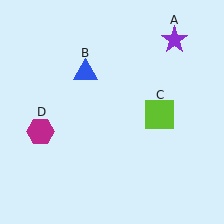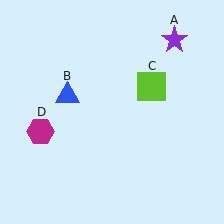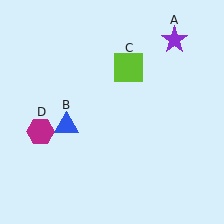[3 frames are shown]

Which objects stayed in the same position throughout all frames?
Purple star (object A) and magenta hexagon (object D) remained stationary.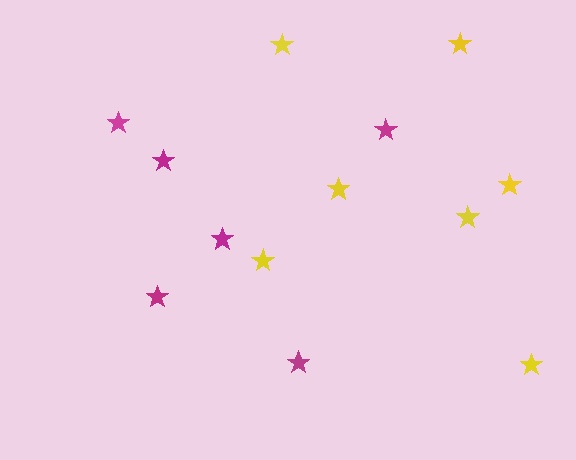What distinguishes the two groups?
There are 2 groups: one group of magenta stars (6) and one group of yellow stars (7).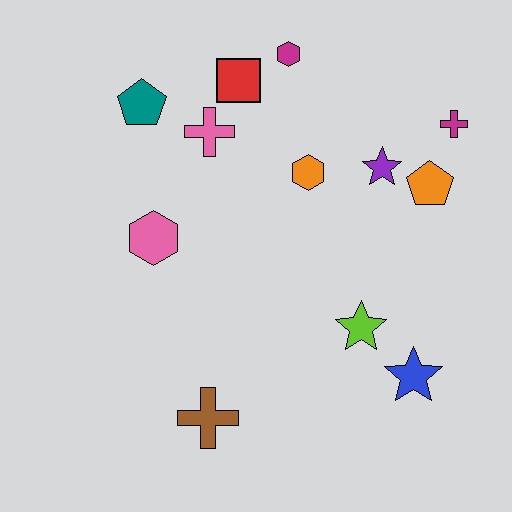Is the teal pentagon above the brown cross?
Yes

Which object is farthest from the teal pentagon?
The blue star is farthest from the teal pentagon.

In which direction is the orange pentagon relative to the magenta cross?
The orange pentagon is below the magenta cross.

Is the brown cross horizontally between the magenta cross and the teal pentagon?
Yes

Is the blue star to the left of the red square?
No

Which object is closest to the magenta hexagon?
The red square is closest to the magenta hexagon.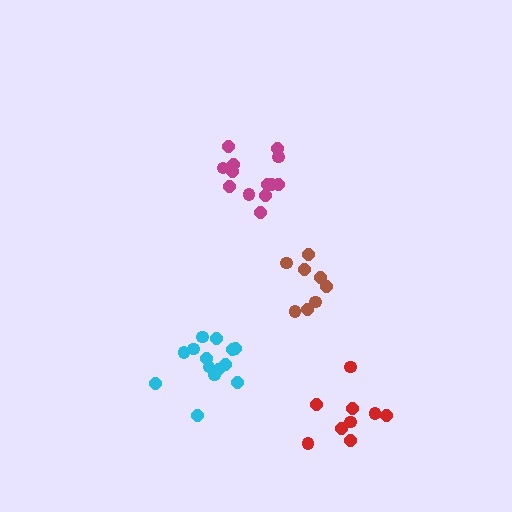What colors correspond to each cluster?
The clusters are colored: cyan, red, magenta, brown.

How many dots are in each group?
Group 1: 14 dots, Group 2: 9 dots, Group 3: 13 dots, Group 4: 8 dots (44 total).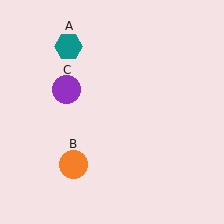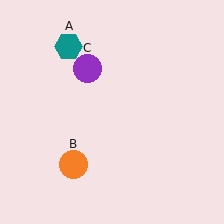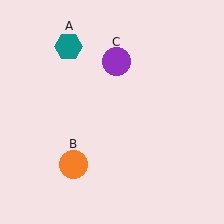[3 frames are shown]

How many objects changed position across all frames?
1 object changed position: purple circle (object C).